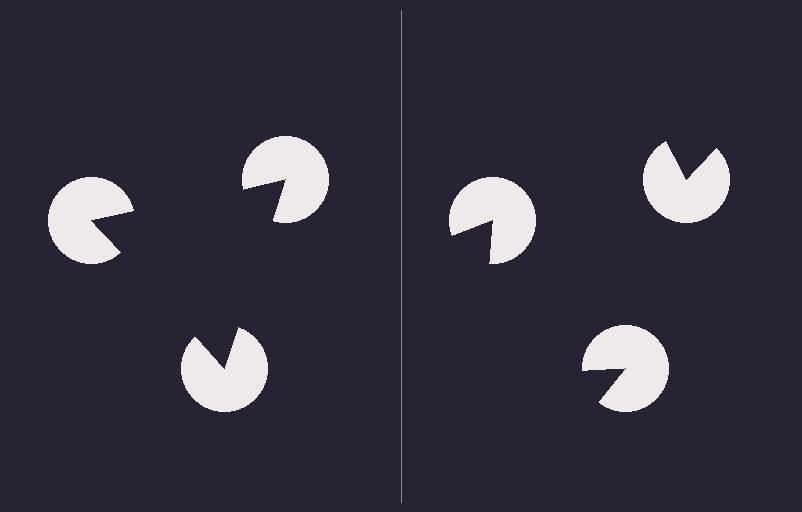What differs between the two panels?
The pac-man discs are positioned identically on both sides; only the wedge orientations differ. On the left they align to a triangle; on the right they are misaligned.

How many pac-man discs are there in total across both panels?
6 — 3 on each side.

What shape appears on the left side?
An illusory triangle.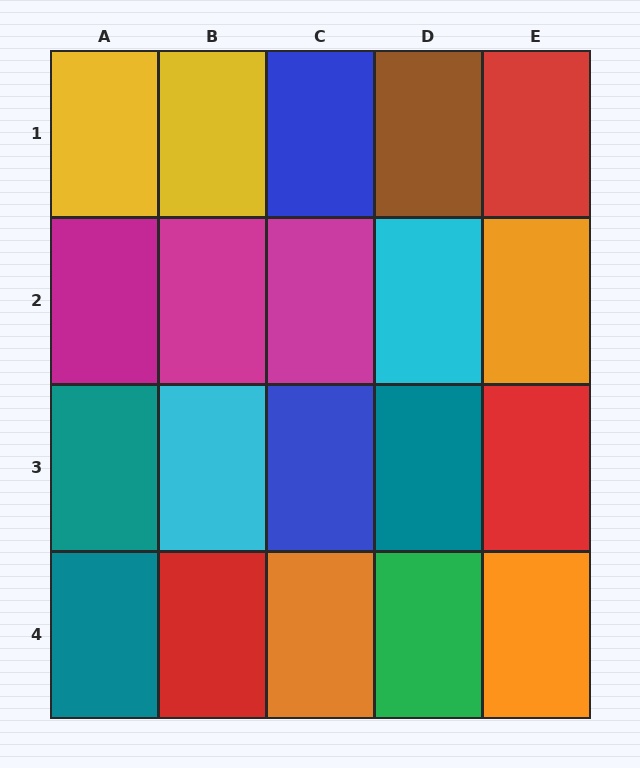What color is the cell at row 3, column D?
Teal.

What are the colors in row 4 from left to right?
Teal, red, orange, green, orange.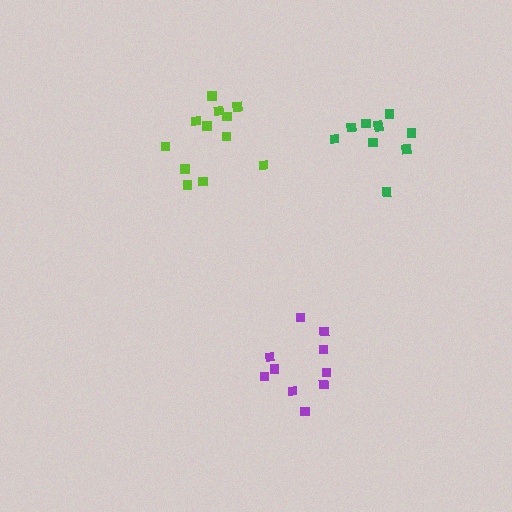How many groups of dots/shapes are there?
There are 3 groups.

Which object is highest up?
The lime cluster is topmost.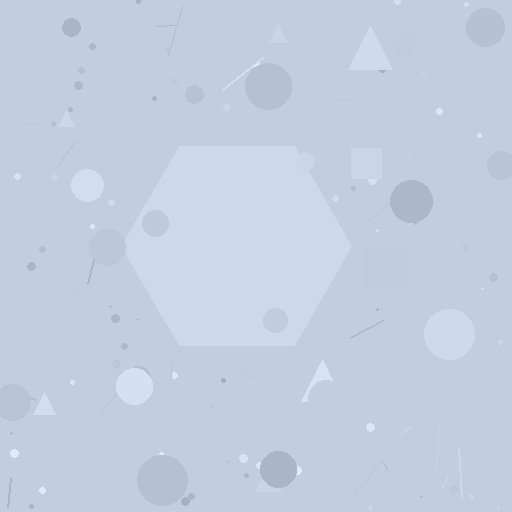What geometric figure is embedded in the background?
A hexagon is embedded in the background.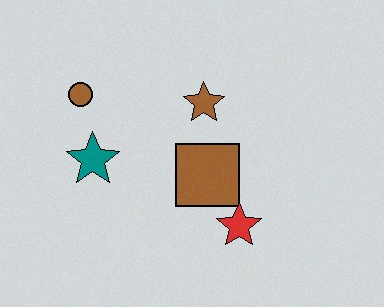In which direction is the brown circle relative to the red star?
The brown circle is to the left of the red star.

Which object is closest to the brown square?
The red star is closest to the brown square.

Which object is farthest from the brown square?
The brown circle is farthest from the brown square.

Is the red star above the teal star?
No